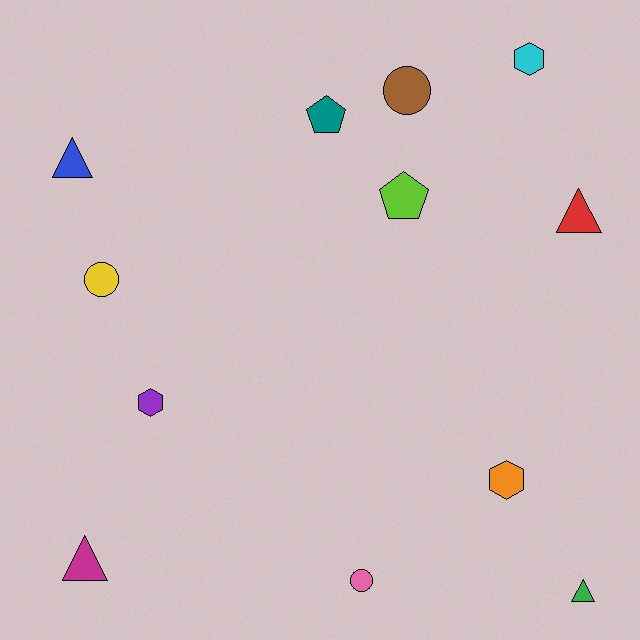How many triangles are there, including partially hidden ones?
There are 4 triangles.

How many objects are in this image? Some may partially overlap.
There are 12 objects.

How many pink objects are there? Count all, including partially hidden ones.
There is 1 pink object.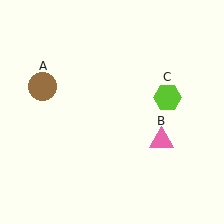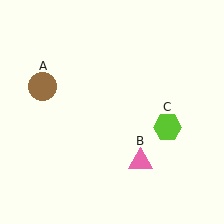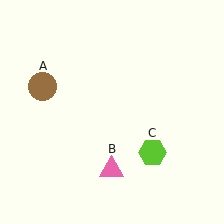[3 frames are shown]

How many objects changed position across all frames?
2 objects changed position: pink triangle (object B), lime hexagon (object C).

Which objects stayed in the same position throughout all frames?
Brown circle (object A) remained stationary.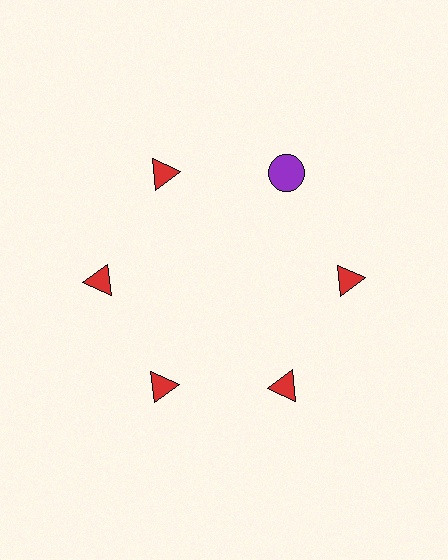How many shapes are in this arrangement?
There are 6 shapes arranged in a ring pattern.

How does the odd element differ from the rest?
It differs in both color (purple instead of red) and shape (circle instead of triangle).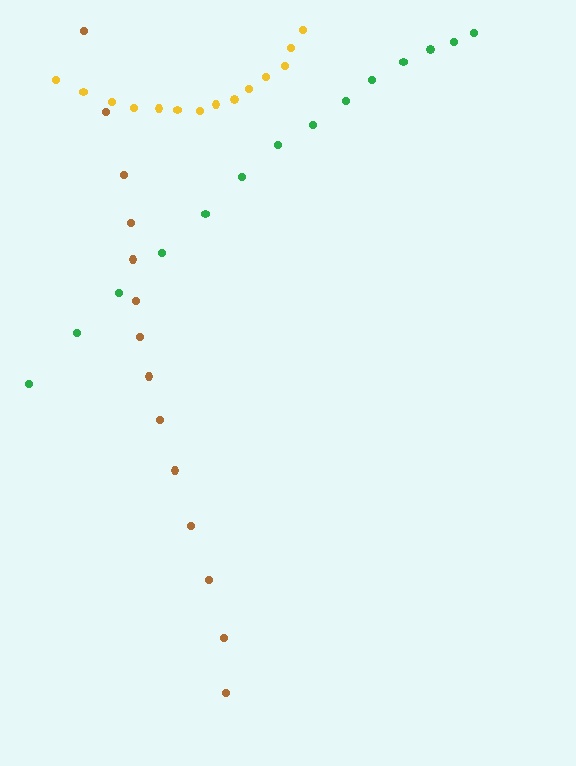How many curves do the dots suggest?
There are 3 distinct paths.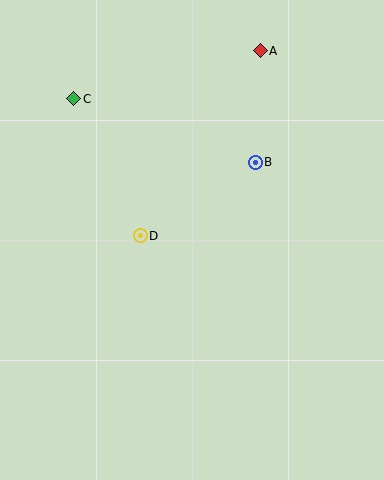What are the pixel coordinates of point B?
Point B is at (255, 162).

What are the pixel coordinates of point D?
Point D is at (140, 236).